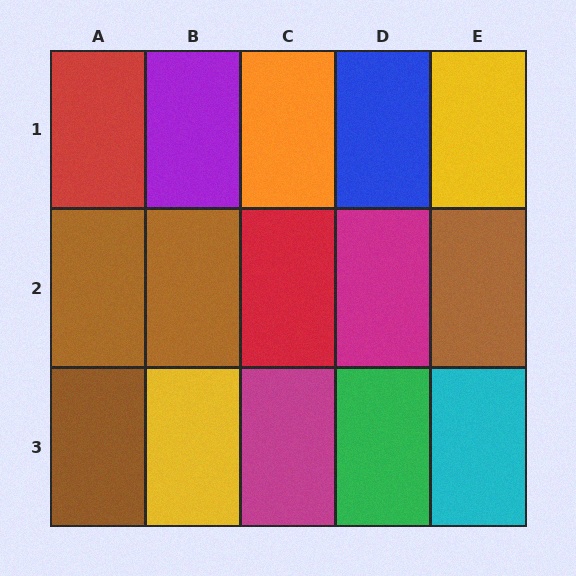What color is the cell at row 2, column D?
Magenta.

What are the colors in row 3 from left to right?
Brown, yellow, magenta, green, cyan.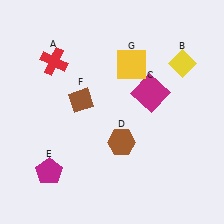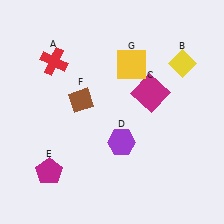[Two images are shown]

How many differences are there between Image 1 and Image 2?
There is 1 difference between the two images.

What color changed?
The hexagon (D) changed from brown in Image 1 to purple in Image 2.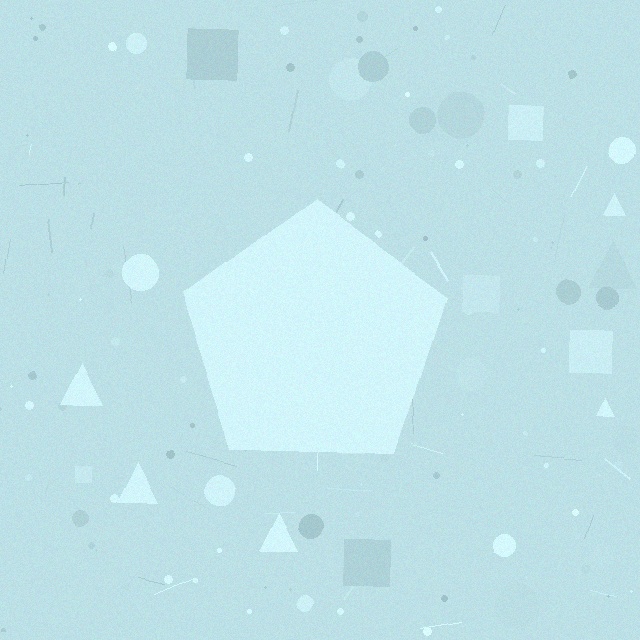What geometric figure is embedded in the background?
A pentagon is embedded in the background.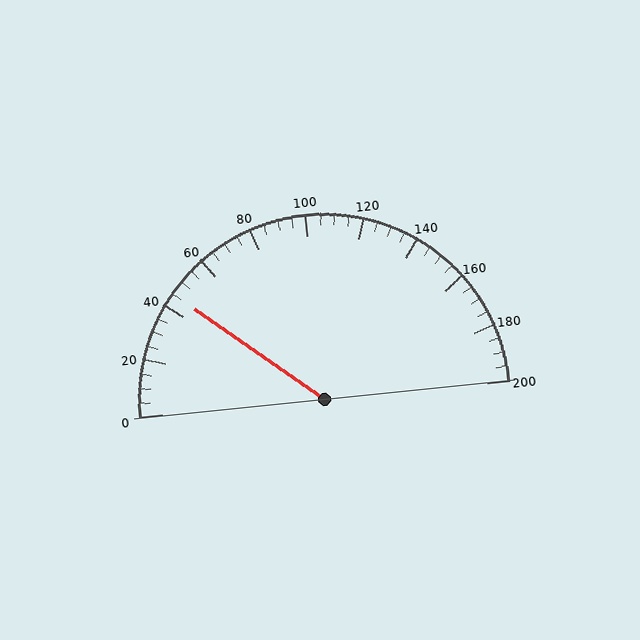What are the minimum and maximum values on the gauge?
The gauge ranges from 0 to 200.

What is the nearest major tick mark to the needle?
The nearest major tick mark is 40.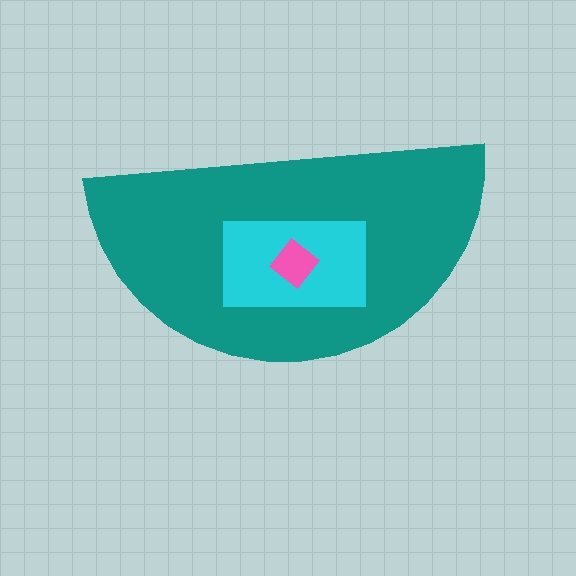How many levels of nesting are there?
3.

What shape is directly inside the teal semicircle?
The cyan rectangle.